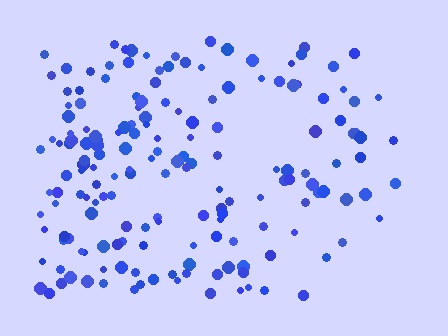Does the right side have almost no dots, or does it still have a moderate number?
Still a moderate number, just noticeably fewer than the left.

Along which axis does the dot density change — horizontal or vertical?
Horizontal.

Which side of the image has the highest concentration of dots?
The left.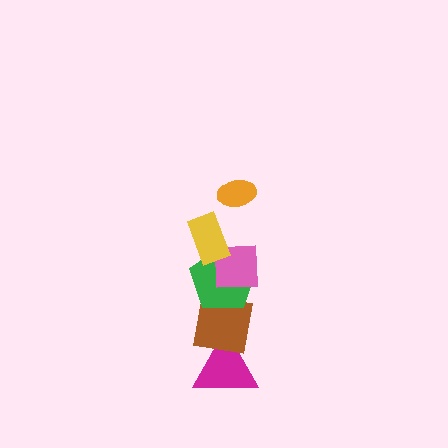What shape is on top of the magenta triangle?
The brown square is on top of the magenta triangle.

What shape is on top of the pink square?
The yellow rectangle is on top of the pink square.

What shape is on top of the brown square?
The green pentagon is on top of the brown square.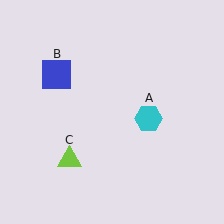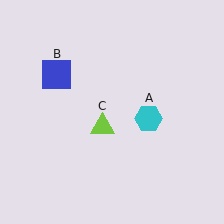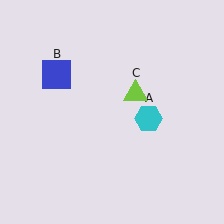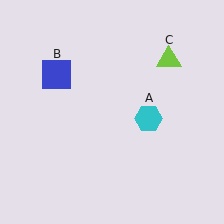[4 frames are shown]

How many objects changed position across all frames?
1 object changed position: lime triangle (object C).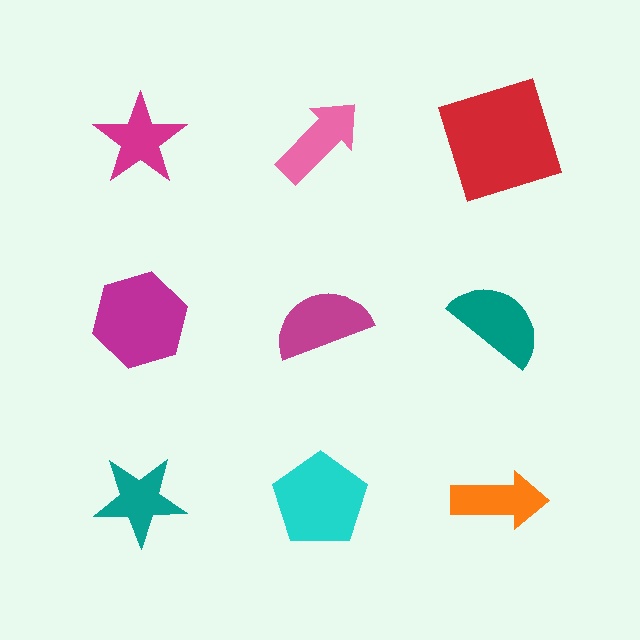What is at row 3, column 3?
An orange arrow.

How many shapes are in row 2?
3 shapes.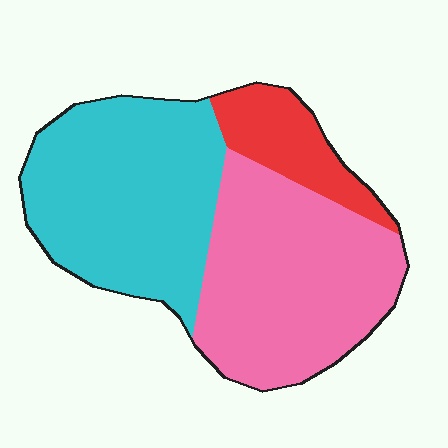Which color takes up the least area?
Red, at roughly 15%.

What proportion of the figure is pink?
Pink covers about 45% of the figure.